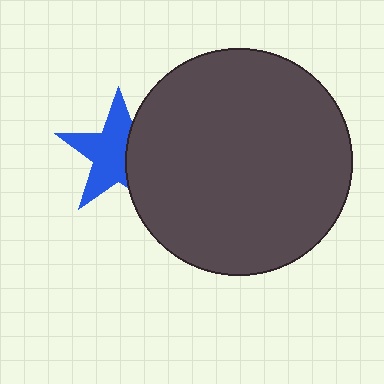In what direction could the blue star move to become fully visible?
The blue star could move left. That would shift it out from behind the dark gray circle entirely.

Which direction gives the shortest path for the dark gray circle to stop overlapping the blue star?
Moving right gives the shortest separation.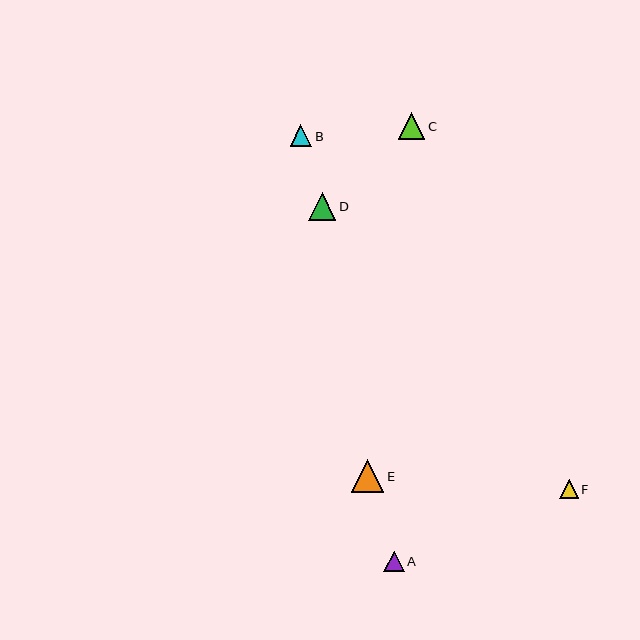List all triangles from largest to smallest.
From largest to smallest: E, D, C, B, A, F.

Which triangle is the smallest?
Triangle F is the smallest with a size of approximately 19 pixels.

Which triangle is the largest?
Triangle E is the largest with a size of approximately 33 pixels.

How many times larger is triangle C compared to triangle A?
Triangle C is approximately 1.3 times the size of triangle A.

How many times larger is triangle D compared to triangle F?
Triangle D is approximately 1.5 times the size of triangle F.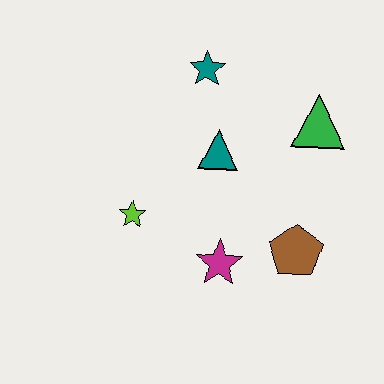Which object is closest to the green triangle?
The teal triangle is closest to the green triangle.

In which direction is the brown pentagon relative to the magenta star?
The brown pentagon is to the right of the magenta star.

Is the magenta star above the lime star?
No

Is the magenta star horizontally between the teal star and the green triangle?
Yes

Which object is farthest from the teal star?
The brown pentagon is farthest from the teal star.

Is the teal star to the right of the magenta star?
No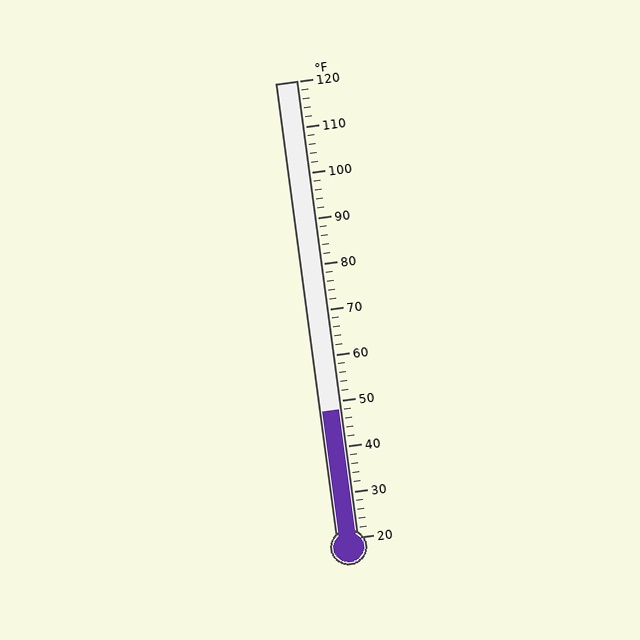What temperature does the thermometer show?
The thermometer shows approximately 48°F.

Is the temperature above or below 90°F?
The temperature is below 90°F.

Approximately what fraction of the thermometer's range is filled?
The thermometer is filled to approximately 30% of its range.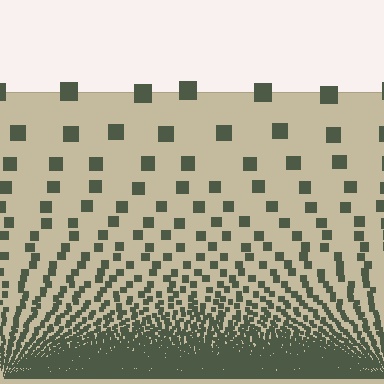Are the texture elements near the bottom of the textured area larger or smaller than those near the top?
Smaller. The gradient is inverted — elements near the bottom are smaller and denser.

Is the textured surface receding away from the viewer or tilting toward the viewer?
The surface appears to tilt toward the viewer. Texture elements get larger and sparser toward the top.